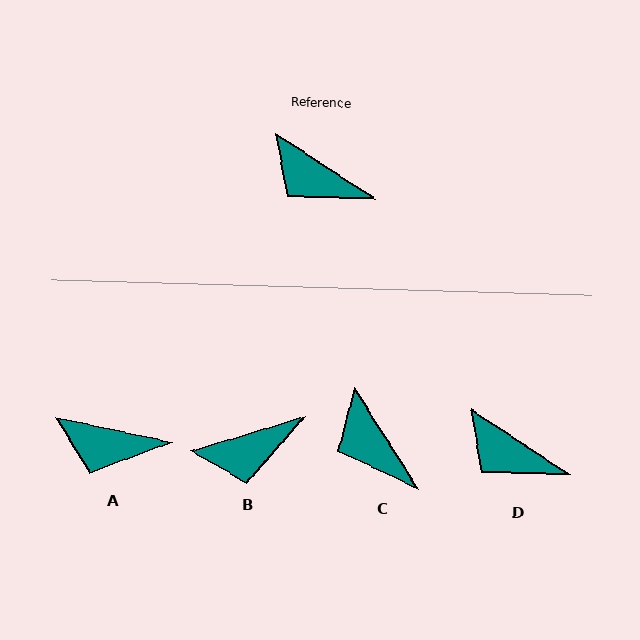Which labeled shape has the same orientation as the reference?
D.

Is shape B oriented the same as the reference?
No, it is off by about 50 degrees.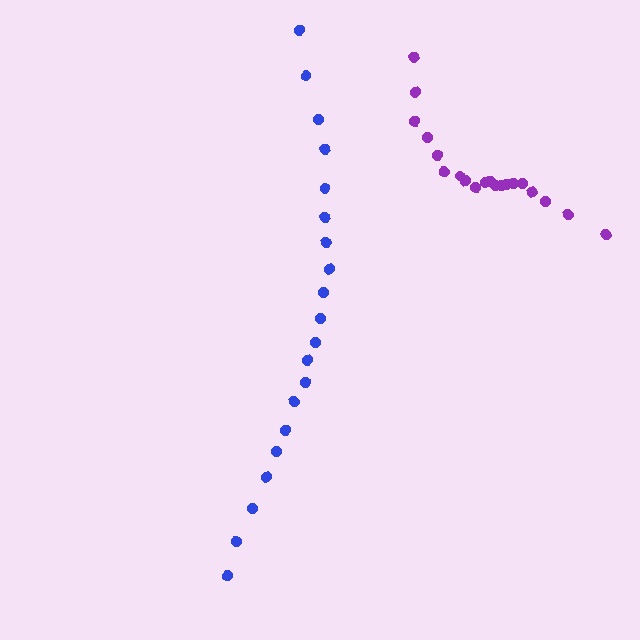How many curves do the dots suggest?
There are 2 distinct paths.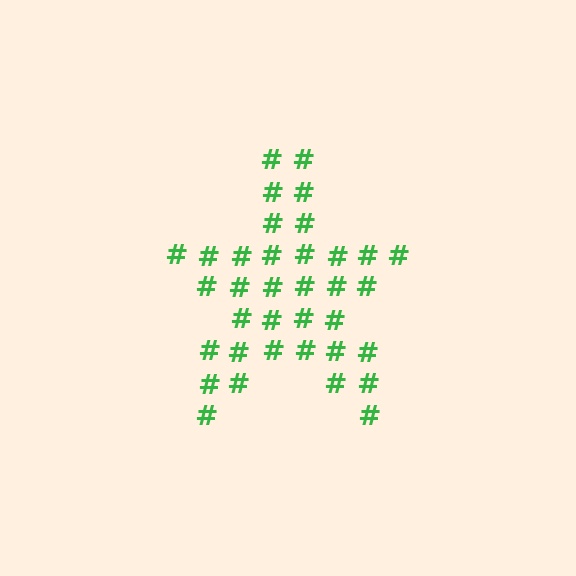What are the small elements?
The small elements are hash symbols.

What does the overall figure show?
The overall figure shows a star.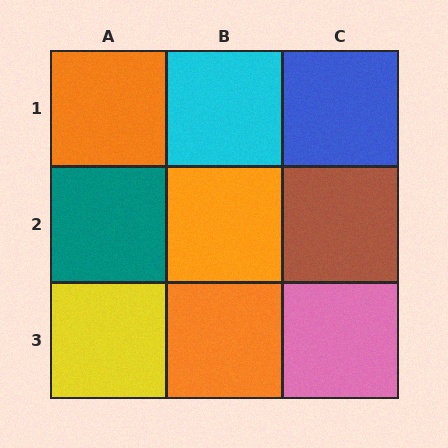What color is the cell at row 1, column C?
Blue.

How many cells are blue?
1 cell is blue.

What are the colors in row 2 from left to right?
Teal, orange, brown.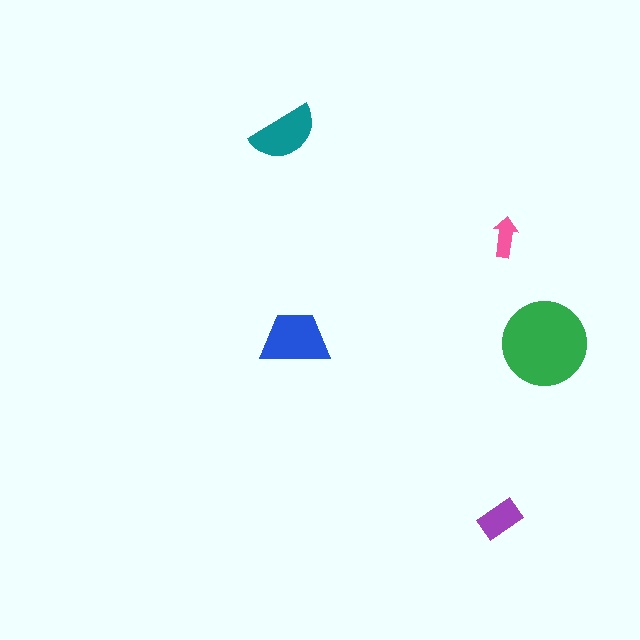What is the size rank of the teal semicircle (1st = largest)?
3rd.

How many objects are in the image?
There are 5 objects in the image.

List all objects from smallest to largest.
The pink arrow, the purple rectangle, the teal semicircle, the blue trapezoid, the green circle.